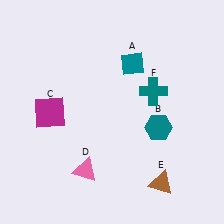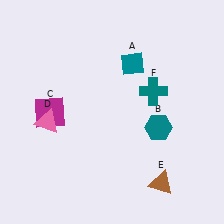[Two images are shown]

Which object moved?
The pink triangle (D) moved up.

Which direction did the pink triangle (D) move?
The pink triangle (D) moved up.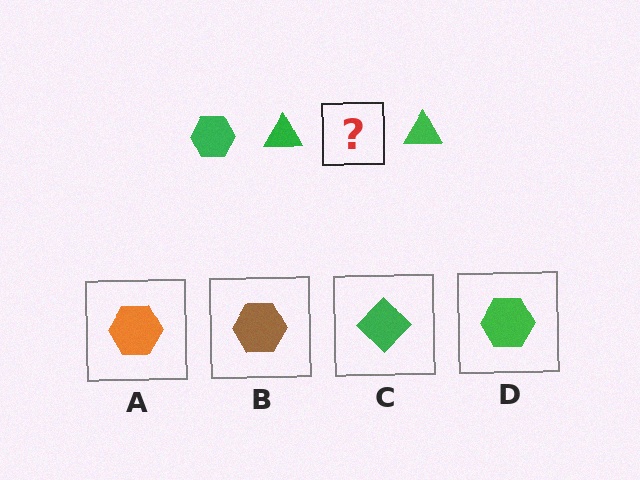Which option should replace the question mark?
Option D.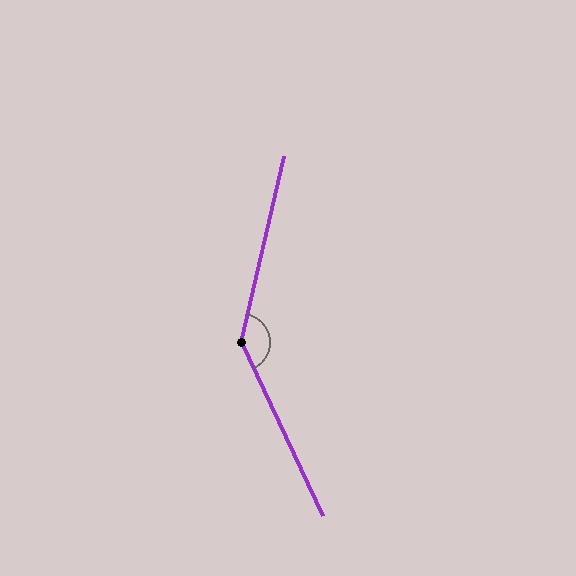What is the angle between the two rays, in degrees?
Approximately 142 degrees.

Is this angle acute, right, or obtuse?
It is obtuse.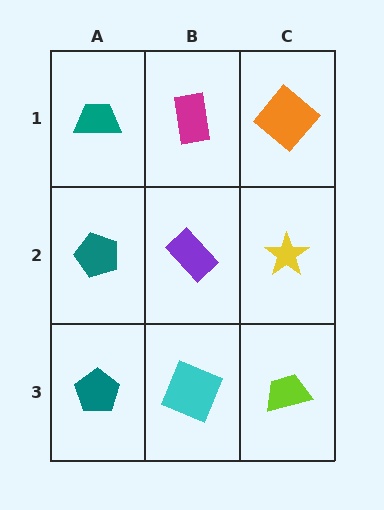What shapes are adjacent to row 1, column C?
A yellow star (row 2, column C), a magenta rectangle (row 1, column B).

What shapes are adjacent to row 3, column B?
A purple rectangle (row 2, column B), a teal pentagon (row 3, column A), a lime trapezoid (row 3, column C).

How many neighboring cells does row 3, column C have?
2.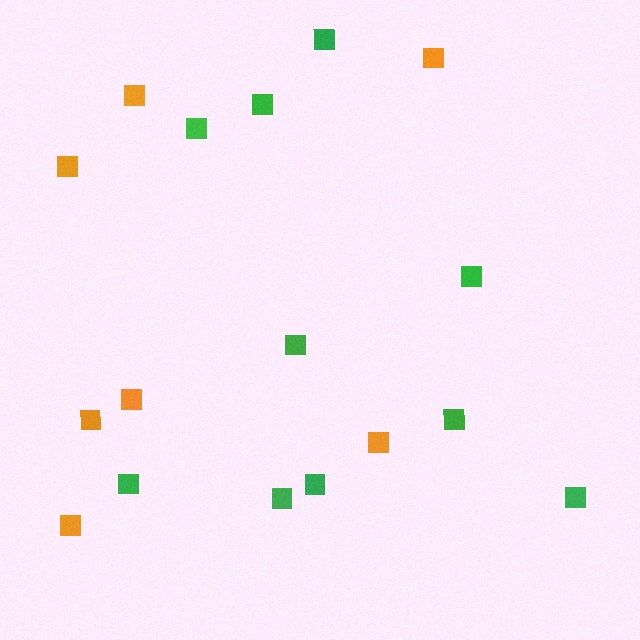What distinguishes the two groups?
There are 2 groups: one group of orange squares (7) and one group of green squares (10).